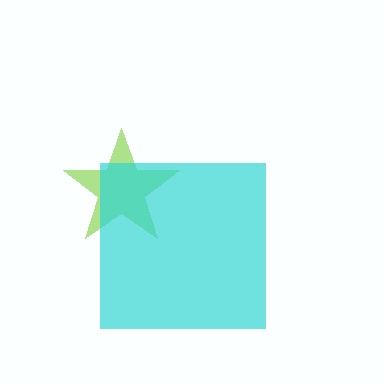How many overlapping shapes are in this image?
There are 2 overlapping shapes in the image.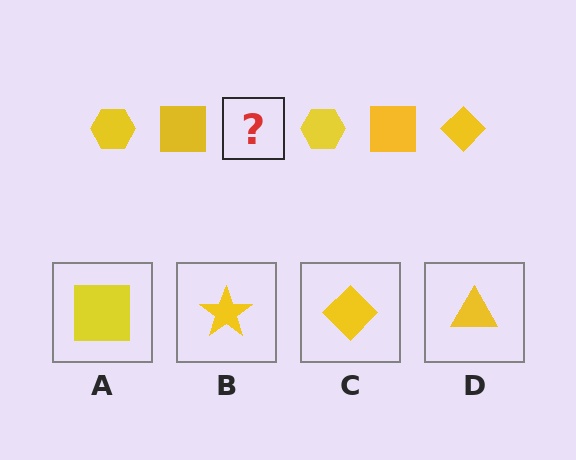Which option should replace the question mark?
Option C.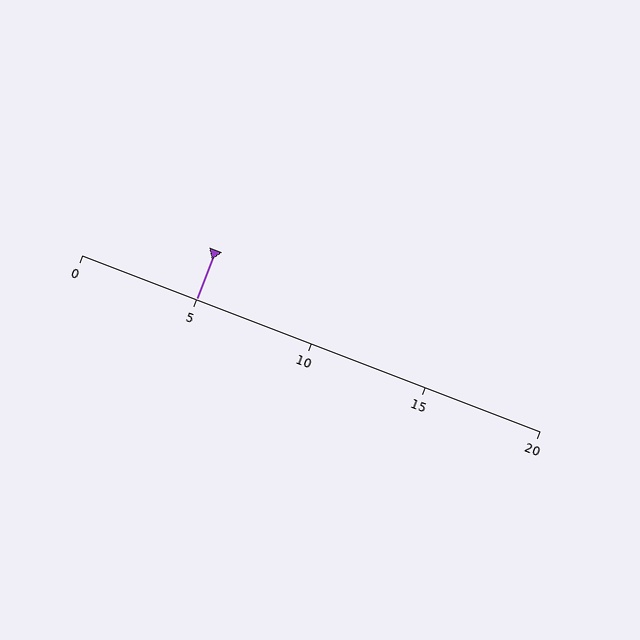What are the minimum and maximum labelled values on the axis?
The axis runs from 0 to 20.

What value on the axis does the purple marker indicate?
The marker indicates approximately 5.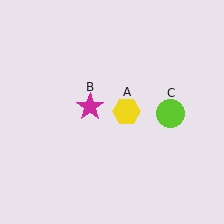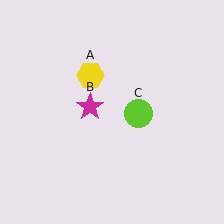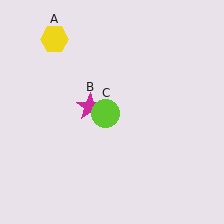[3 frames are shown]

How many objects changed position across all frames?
2 objects changed position: yellow hexagon (object A), lime circle (object C).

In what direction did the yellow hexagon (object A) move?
The yellow hexagon (object A) moved up and to the left.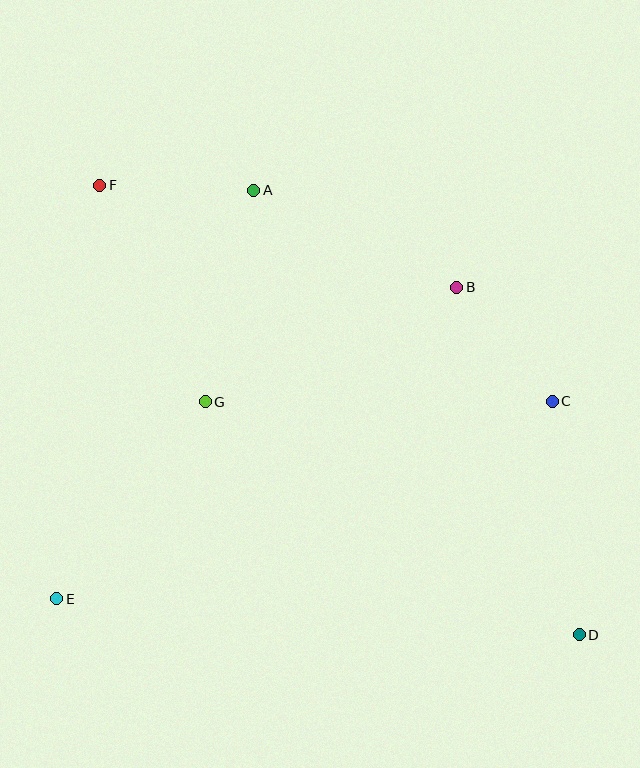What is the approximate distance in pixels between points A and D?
The distance between A and D is approximately 551 pixels.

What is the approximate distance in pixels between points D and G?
The distance between D and G is approximately 441 pixels.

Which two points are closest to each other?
Points B and C are closest to each other.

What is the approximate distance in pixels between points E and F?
The distance between E and F is approximately 416 pixels.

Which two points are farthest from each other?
Points D and F are farthest from each other.